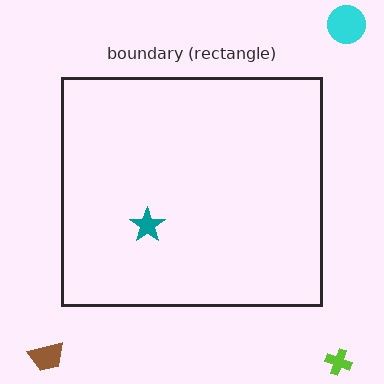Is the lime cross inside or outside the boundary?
Outside.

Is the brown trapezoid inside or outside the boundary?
Outside.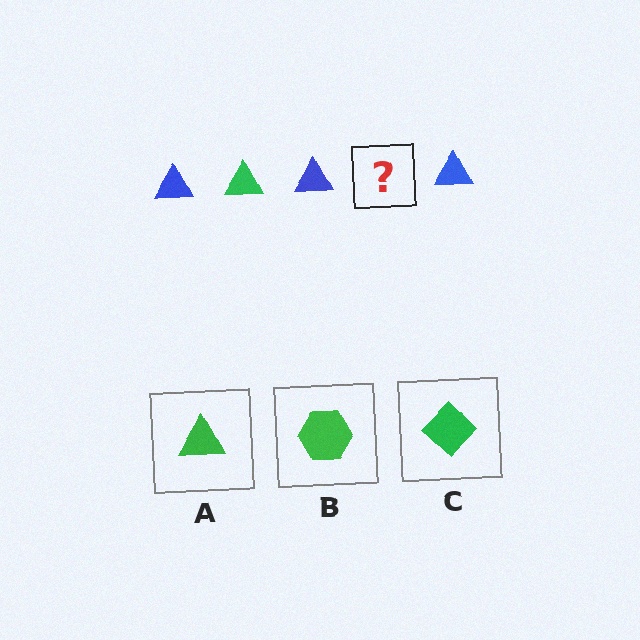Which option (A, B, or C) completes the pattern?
A.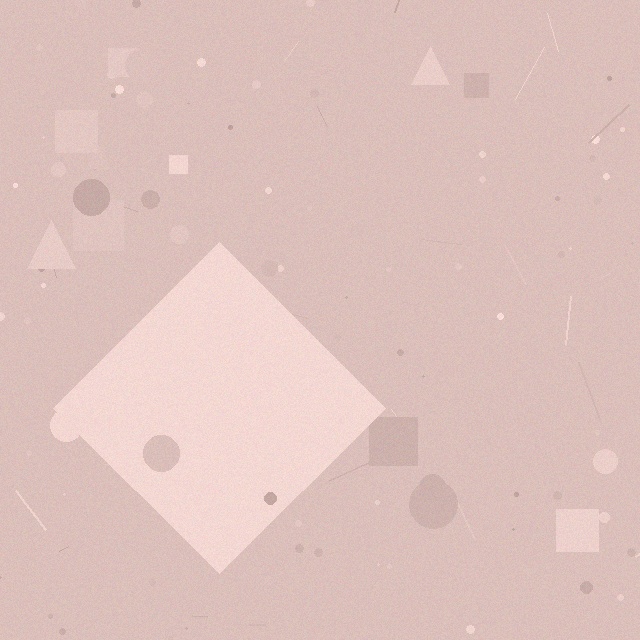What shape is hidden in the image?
A diamond is hidden in the image.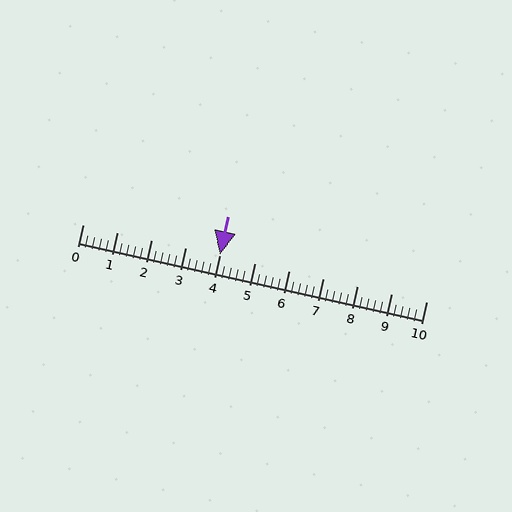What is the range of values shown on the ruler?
The ruler shows values from 0 to 10.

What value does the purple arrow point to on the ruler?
The purple arrow points to approximately 4.0.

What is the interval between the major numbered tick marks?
The major tick marks are spaced 1 units apart.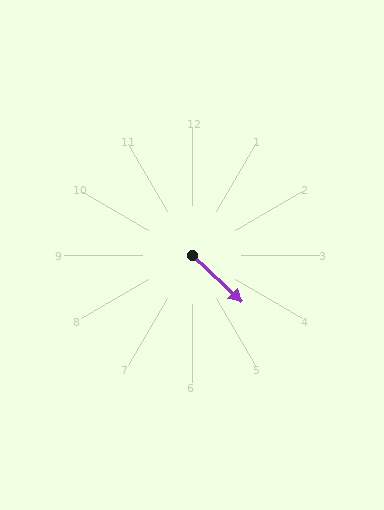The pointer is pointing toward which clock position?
Roughly 4 o'clock.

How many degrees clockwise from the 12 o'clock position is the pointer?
Approximately 133 degrees.